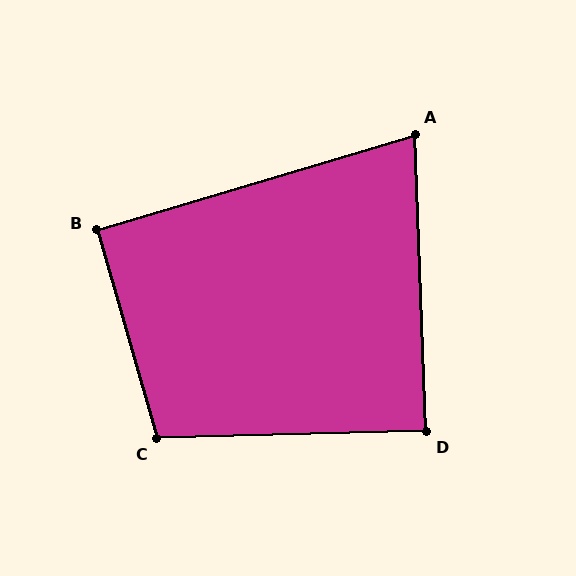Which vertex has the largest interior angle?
C, at approximately 105 degrees.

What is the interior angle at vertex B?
Approximately 91 degrees (approximately right).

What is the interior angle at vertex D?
Approximately 89 degrees (approximately right).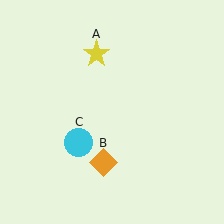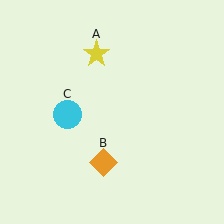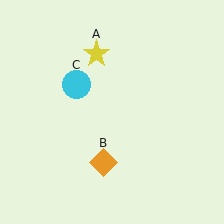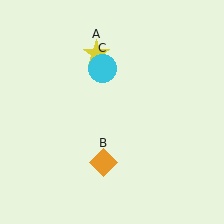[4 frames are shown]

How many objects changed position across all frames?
1 object changed position: cyan circle (object C).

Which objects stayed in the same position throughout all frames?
Yellow star (object A) and orange diamond (object B) remained stationary.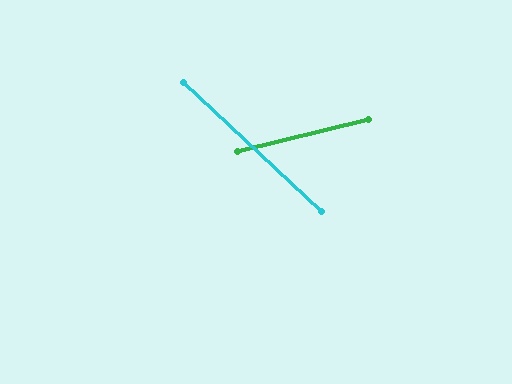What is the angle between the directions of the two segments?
Approximately 57 degrees.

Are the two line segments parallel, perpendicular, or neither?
Neither parallel nor perpendicular — they differ by about 57°.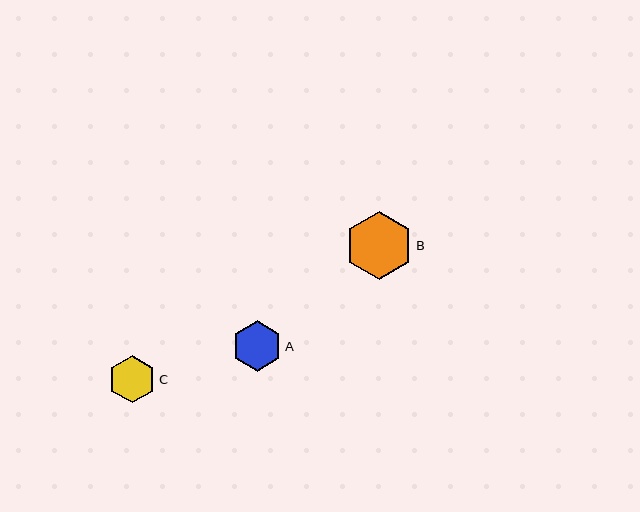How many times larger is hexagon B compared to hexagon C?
Hexagon B is approximately 1.4 times the size of hexagon C.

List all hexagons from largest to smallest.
From largest to smallest: B, A, C.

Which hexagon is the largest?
Hexagon B is the largest with a size of approximately 67 pixels.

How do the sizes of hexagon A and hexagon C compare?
Hexagon A and hexagon C are approximately the same size.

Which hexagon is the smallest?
Hexagon C is the smallest with a size of approximately 47 pixels.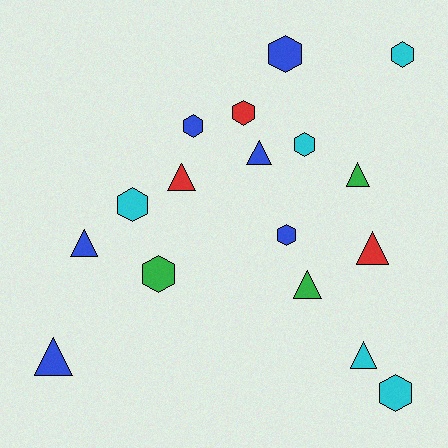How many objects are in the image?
There are 17 objects.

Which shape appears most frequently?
Hexagon, with 9 objects.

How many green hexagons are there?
There is 1 green hexagon.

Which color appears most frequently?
Blue, with 6 objects.